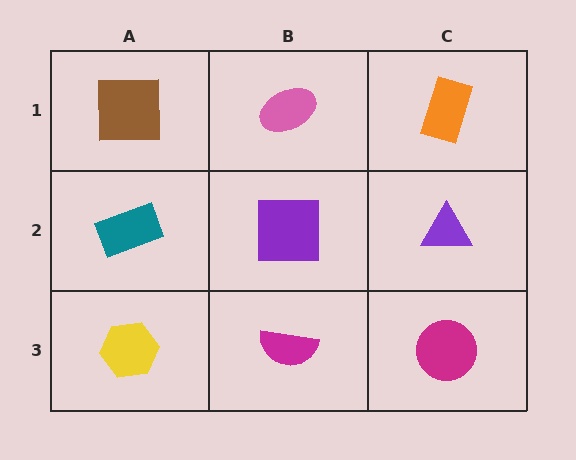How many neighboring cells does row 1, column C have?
2.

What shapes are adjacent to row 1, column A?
A teal rectangle (row 2, column A), a pink ellipse (row 1, column B).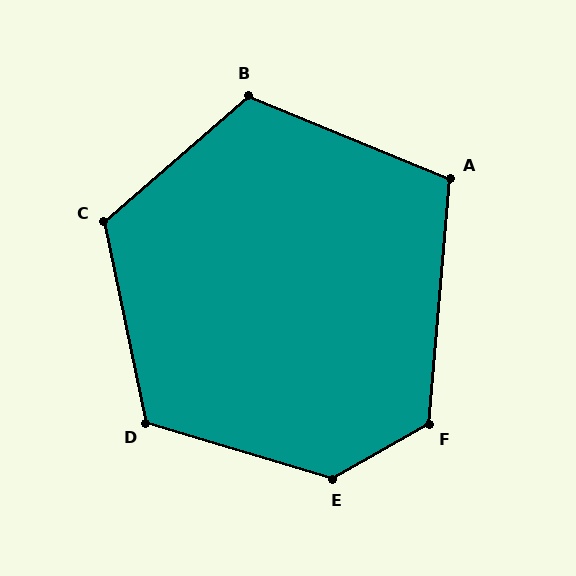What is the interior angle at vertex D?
Approximately 119 degrees (obtuse).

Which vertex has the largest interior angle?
E, at approximately 134 degrees.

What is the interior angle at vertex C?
Approximately 119 degrees (obtuse).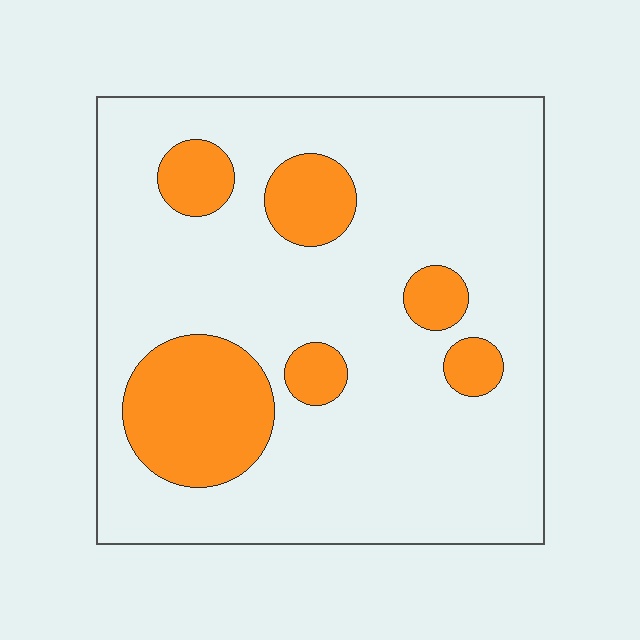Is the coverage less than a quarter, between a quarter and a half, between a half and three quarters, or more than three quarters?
Less than a quarter.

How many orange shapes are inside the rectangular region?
6.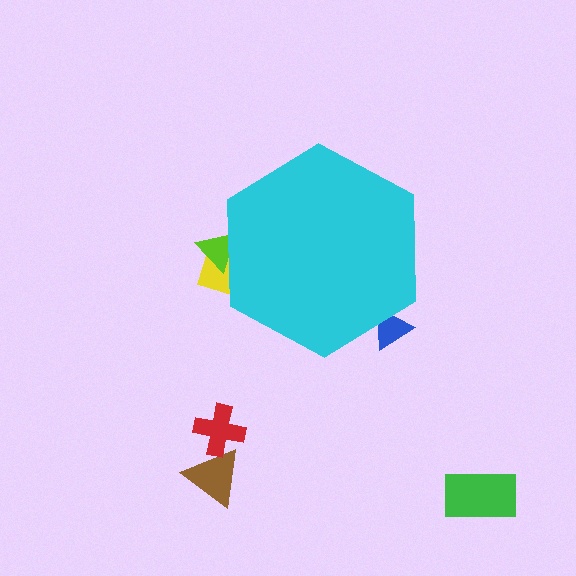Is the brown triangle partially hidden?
No, the brown triangle is fully visible.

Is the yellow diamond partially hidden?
Yes, the yellow diamond is partially hidden behind the cyan hexagon.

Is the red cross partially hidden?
No, the red cross is fully visible.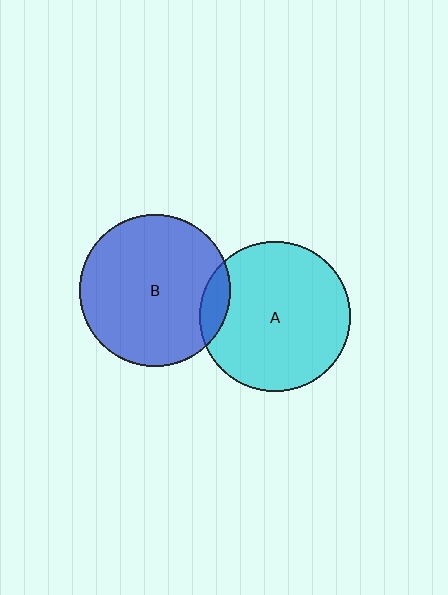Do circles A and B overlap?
Yes.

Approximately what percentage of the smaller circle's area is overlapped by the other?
Approximately 10%.